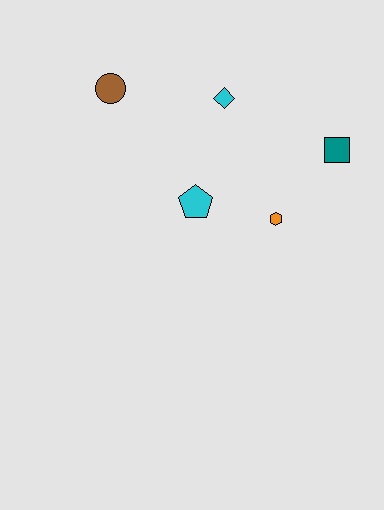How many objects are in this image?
There are 5 objects.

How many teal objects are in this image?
There is 1 teal object.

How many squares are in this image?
There is 1 square.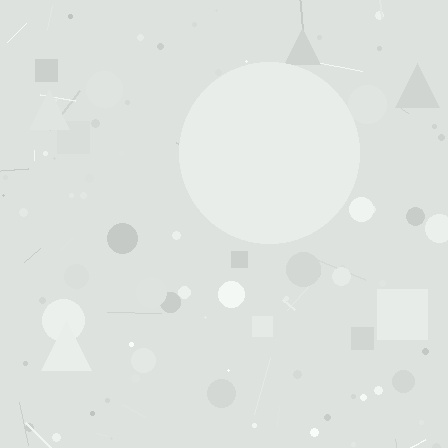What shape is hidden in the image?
A circle is hidden in the image.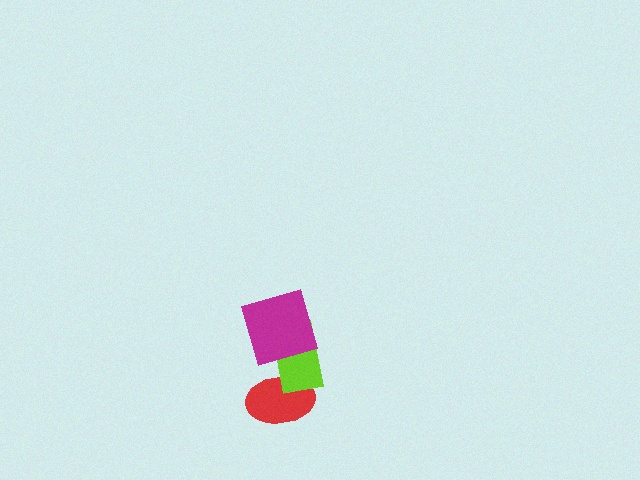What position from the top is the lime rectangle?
The lime rectangle is 2nd from the top.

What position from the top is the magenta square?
The magenta square is 1st from the top.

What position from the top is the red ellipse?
The red ellipse is 3rd from the top.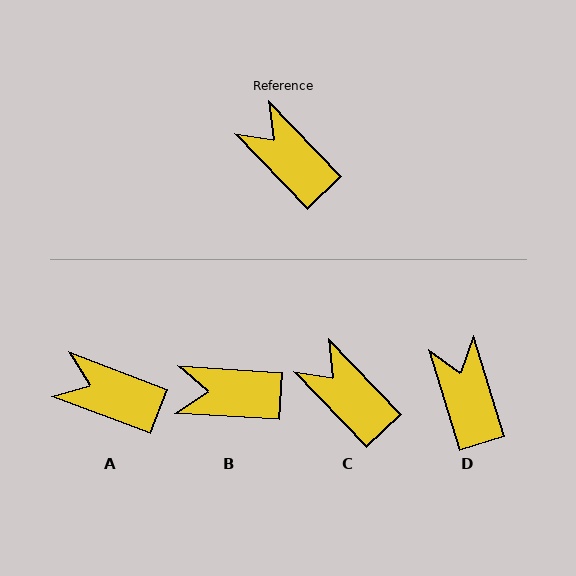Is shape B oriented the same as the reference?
No, it is off by about 43 degrees.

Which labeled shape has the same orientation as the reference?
C.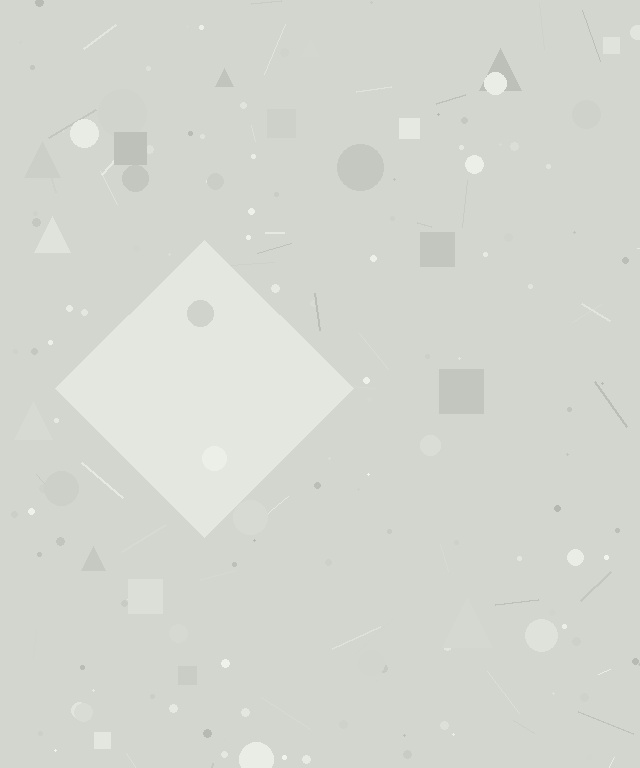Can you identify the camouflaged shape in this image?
The camouflaged shape is a diamond.